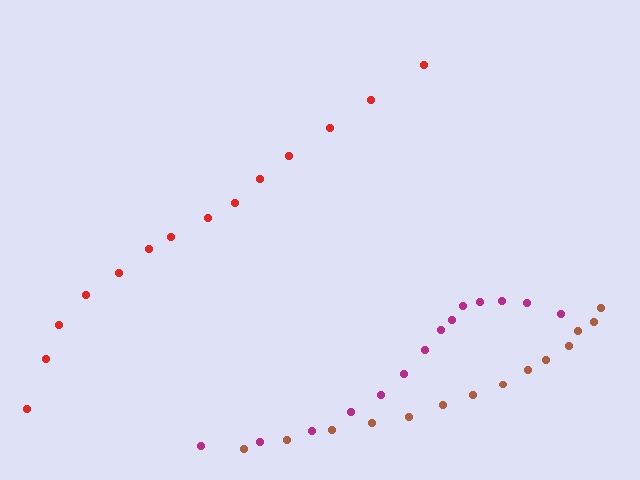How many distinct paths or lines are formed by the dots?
There are 3 distinct paths.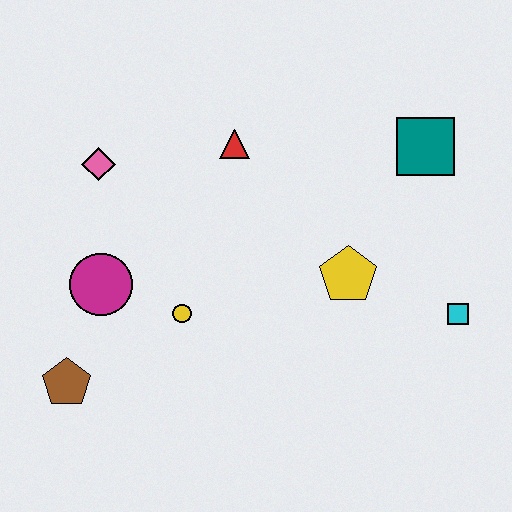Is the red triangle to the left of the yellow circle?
No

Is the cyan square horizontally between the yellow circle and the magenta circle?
No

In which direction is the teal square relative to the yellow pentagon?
The teal square is above the yellow pentagon.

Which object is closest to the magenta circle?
The yellow circle is closest to the magenta circle.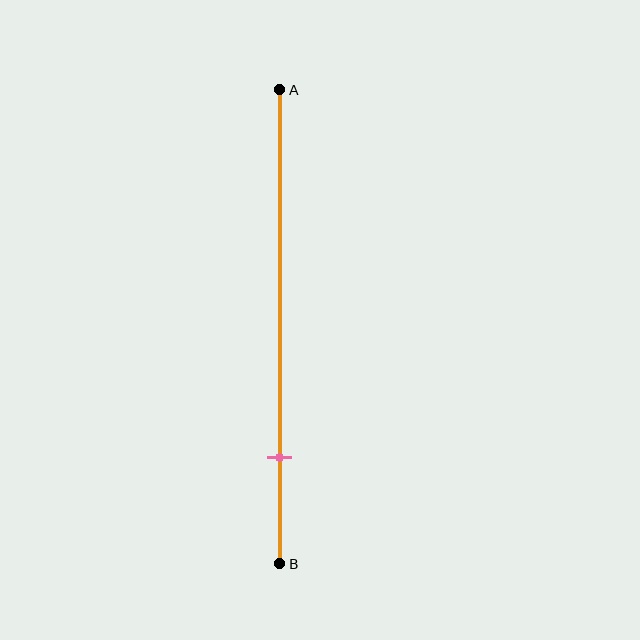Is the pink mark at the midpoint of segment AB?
No, the mark is at about 75% from A, not at the 50% midpoint.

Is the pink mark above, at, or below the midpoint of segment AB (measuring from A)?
The pink mark is below the midpoint of segment AB.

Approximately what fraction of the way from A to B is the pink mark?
The pink mark is approximately 75% of the way from A to B.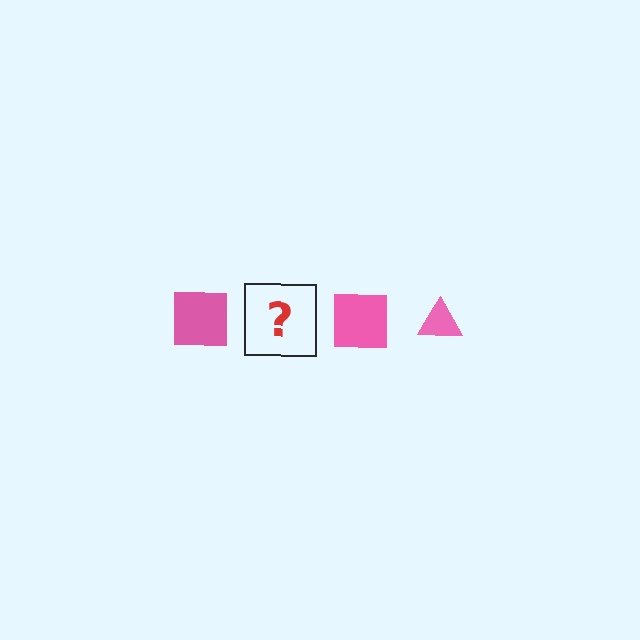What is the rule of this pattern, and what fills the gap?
The rule is that the pattern cycles through square, triangle shapes in pink. The gap should be filled with a pink triangle.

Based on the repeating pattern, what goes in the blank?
The blank should be a pink triangle.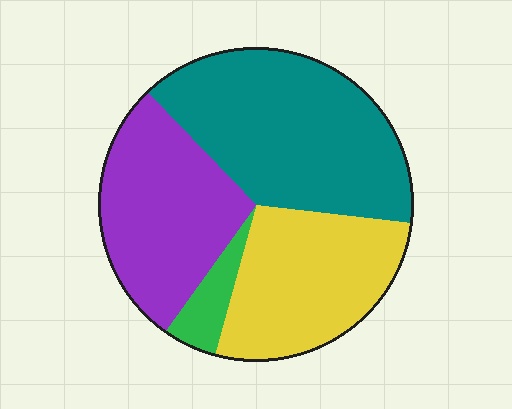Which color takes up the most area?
Teal, at roughly 40%.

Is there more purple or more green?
Purple.